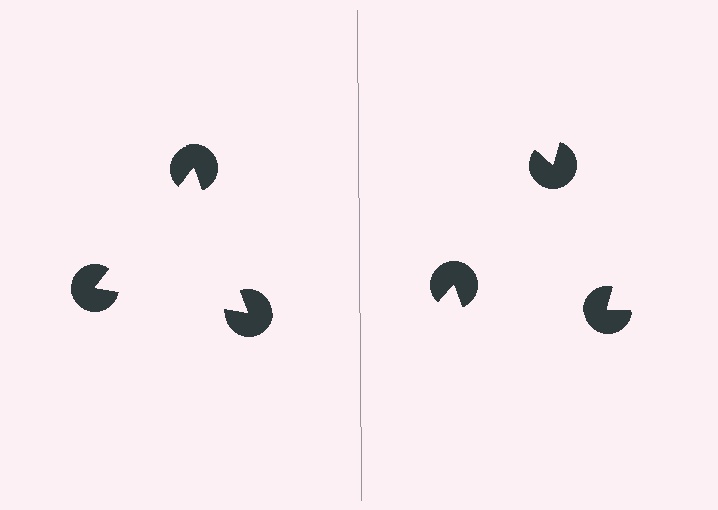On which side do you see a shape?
An illusory triangle appears on the left side. On the right side the wedge cuts are rotated, so no coherent shape forms.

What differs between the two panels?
The pac-man discs are positioned identically on both sides; only the wedge orientations differ. On the left they align to a triangle; on the right they are misaligned.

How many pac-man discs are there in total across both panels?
6 — 3 on each side.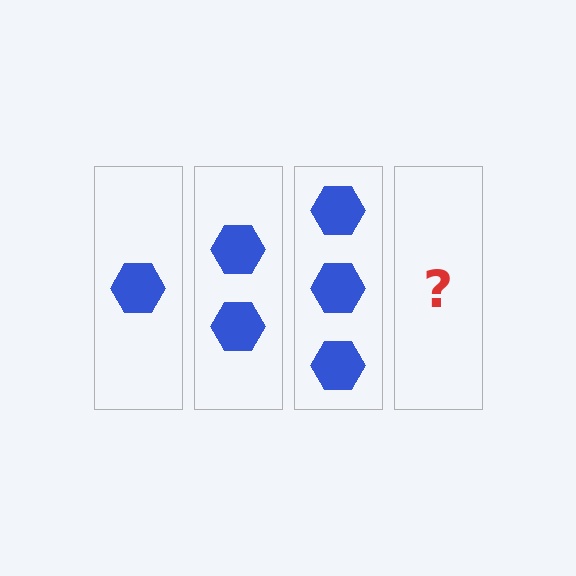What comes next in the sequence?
The next element should be 4 hexagons.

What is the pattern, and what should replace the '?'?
The pattern is that each step adds one more hexagon. The '?' should be 4 hexagons.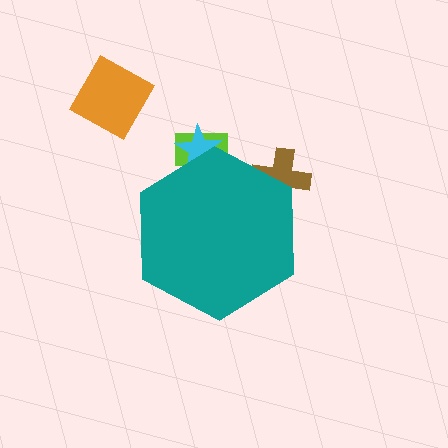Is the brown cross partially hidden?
Yes, the brown cross is partially hidden behind the teal hexagon.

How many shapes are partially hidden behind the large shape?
3 shapes are partially hidden.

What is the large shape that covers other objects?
A teal hexagon.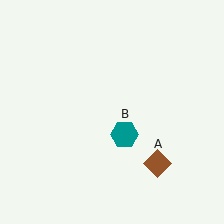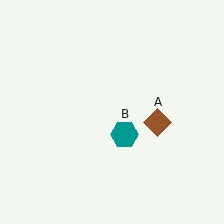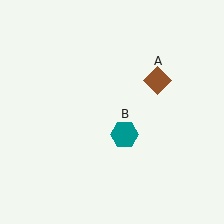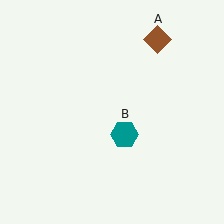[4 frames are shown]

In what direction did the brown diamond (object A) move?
The brown diamond (object A) moved up.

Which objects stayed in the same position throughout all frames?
Teal hexagon (object B) remained stationary.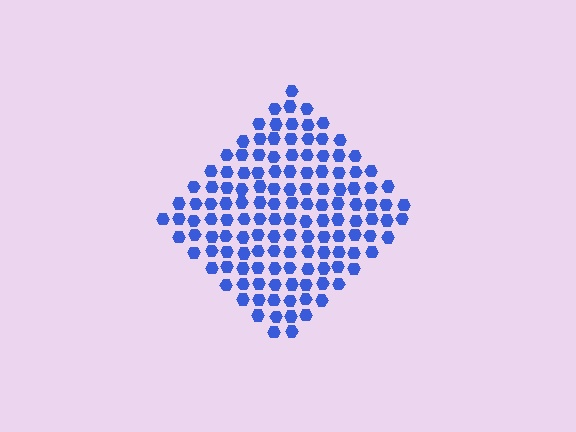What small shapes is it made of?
It is made of small hexagons.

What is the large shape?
The large shape is a diamond.